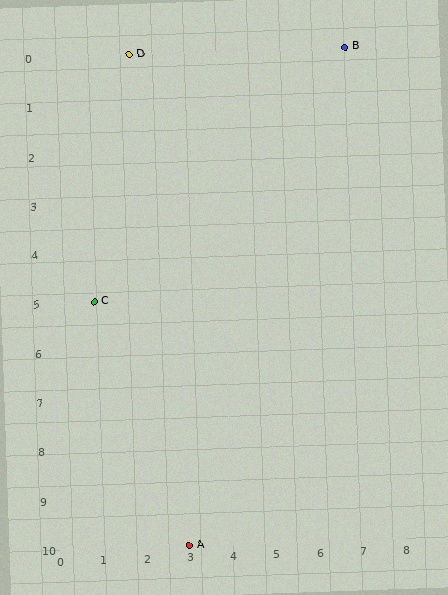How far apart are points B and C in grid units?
Points B and C are 6 columns and 5 rows apart (about 7.8 grid units diagonally).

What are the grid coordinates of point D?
Point D is at grid coordinates (2, 0).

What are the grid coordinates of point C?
Point C is at grid coordinates (1, 5).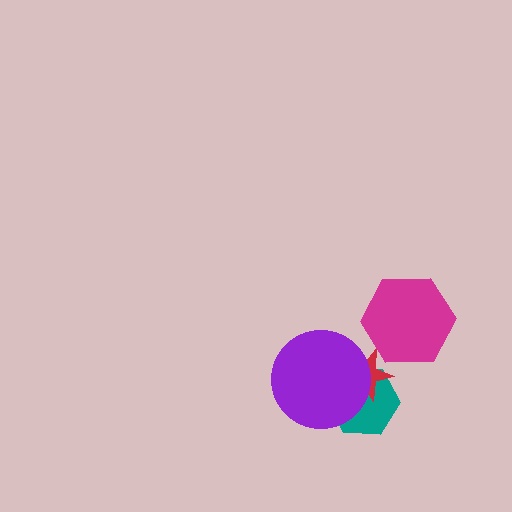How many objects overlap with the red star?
2 objects overlap with the red star.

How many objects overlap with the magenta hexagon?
0 objects overlap with the magenta hexagon.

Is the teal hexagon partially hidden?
Yes, it is partially covered by another shape.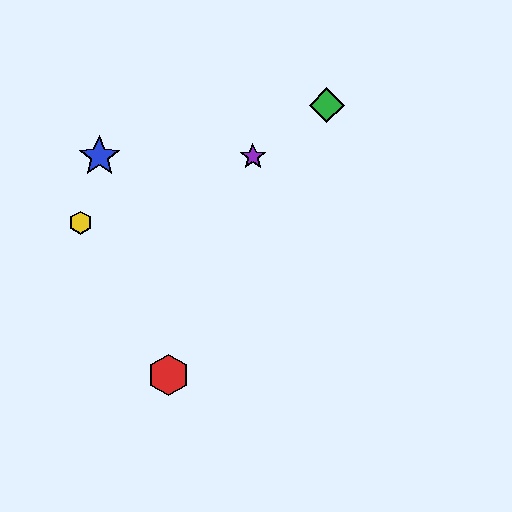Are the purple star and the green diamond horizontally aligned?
No, the purple star is at y≈156 and the green diamond is at y≈105.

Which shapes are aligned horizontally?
The blue star, the purple star are aligned horizontally.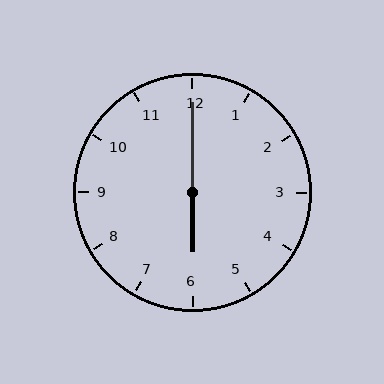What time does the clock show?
6:00.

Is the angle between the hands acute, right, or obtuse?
It is obtuse.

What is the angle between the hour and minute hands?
Approximately 180 degrees.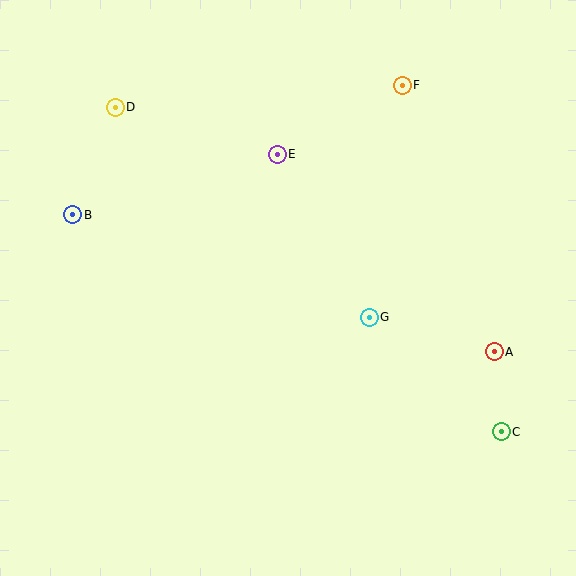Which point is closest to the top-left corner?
Point D is closest to the top-left corner.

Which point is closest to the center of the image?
Point G at (369, 317) is closest to the center.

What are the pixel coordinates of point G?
Point G is at (369, 317).